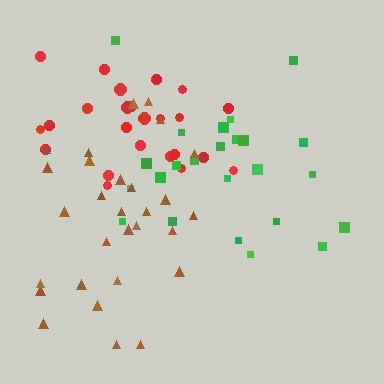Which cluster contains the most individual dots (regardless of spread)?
Brown (29).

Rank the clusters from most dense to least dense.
red, green, brown.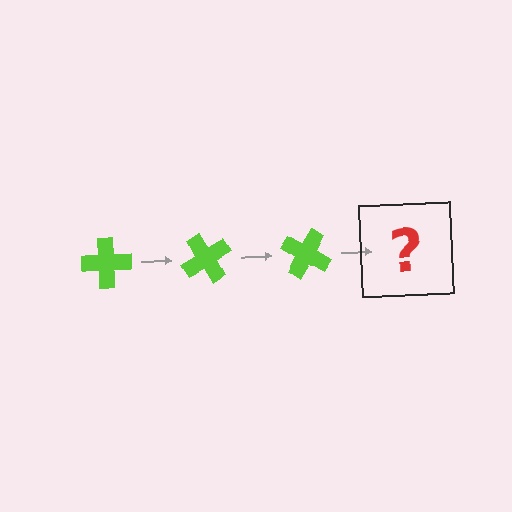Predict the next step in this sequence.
The next step is a lime cross rotated 180 degrees.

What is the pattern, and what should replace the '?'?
The pattern is that the cross rotates 60 degrees each step. The '?' should be a lime cross rotated 180 degrees.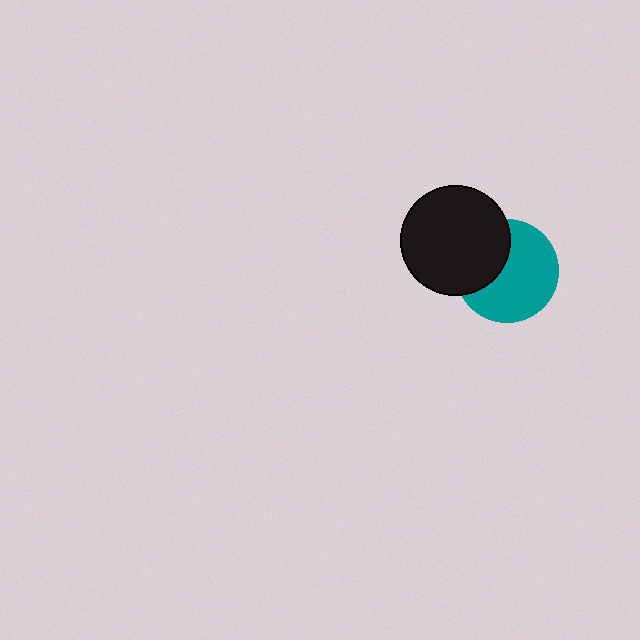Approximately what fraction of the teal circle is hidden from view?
Roughly 35% of the teal circle is hidden behind the black circle.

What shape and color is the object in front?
The object in front is a black circle.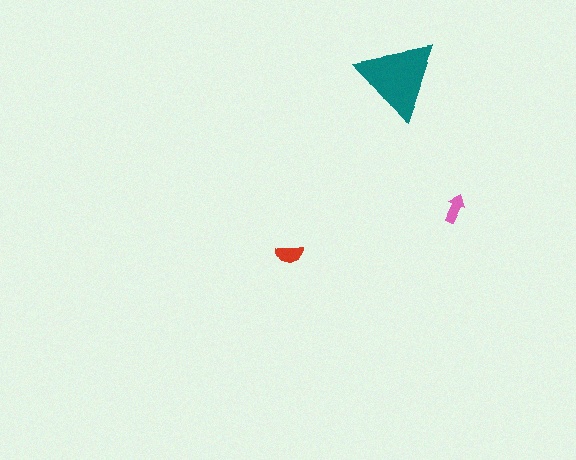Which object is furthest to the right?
The pink arrow is rightmost.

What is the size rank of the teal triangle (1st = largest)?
1st.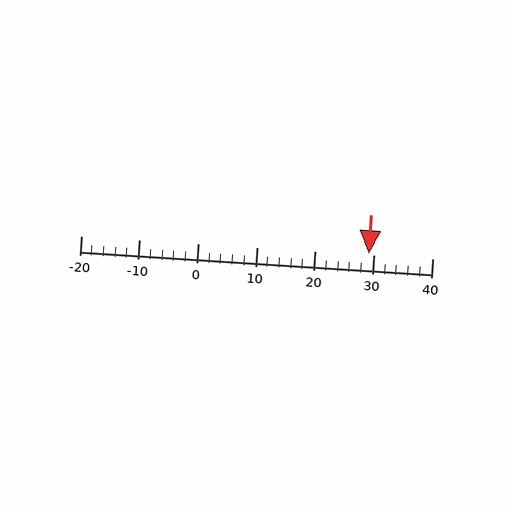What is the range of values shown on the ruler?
The ruler shows values from -20 to 40.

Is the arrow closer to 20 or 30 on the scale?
The arrow is closer to 30.